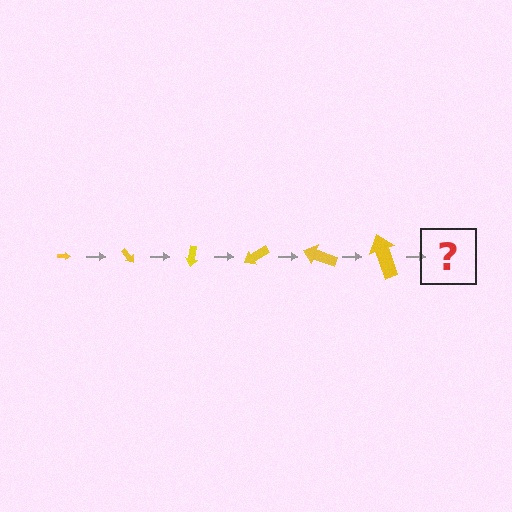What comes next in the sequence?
The next element should be an arrow, larger than the previous one and rotated 300 degrees from the start.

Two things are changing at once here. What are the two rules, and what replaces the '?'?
The two rules are that the arrow grows larger each step and it rotates 50 degrees each step. The '?' should be an arrow, larger than the previous one and rotated 300 degrees from the start.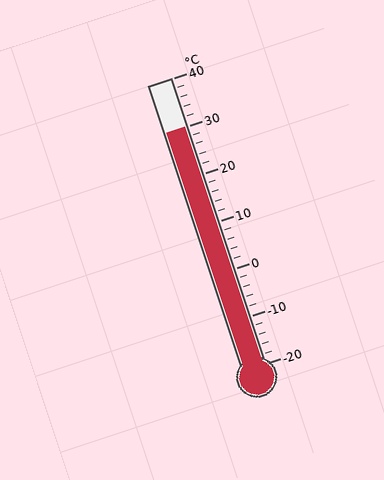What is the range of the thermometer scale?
The thermometer scale ranges from -20°C to 40°C.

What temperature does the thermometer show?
The thermometer shows approximately 30°C.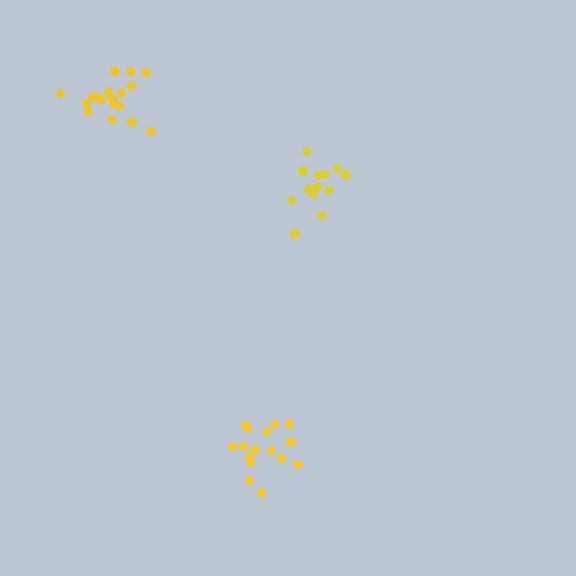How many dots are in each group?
Group 1: 16 dots, Group 2: 13 dots, Group 3: 18 dots (47 total).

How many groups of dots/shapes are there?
There are 3 groups.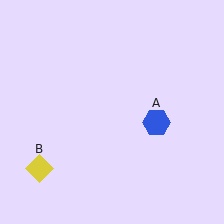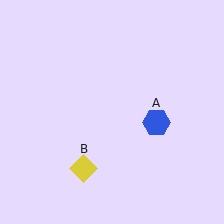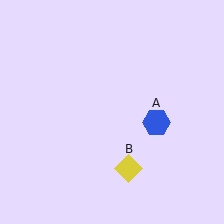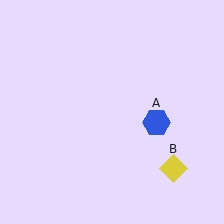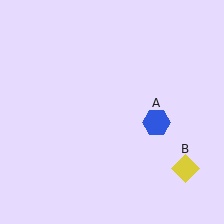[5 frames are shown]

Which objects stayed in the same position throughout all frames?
Blue hexagon (object A) remained stationary.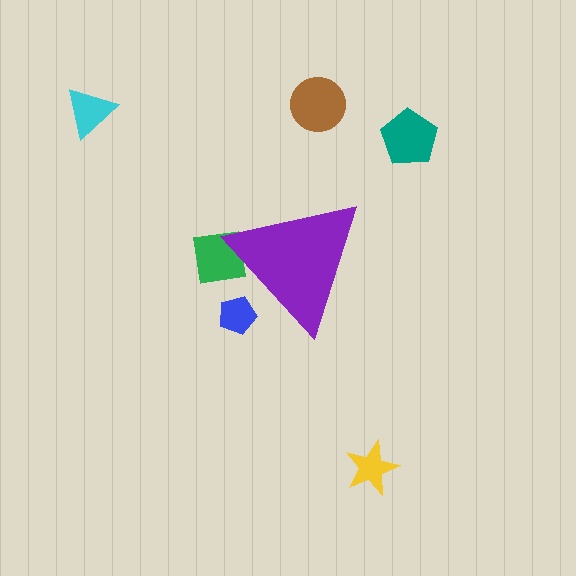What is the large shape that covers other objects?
A purple triangle.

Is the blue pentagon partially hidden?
Yes, the blue pentagon is partially hidden behind the purple triangle.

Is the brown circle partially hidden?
No, the brown circle is fully visible.